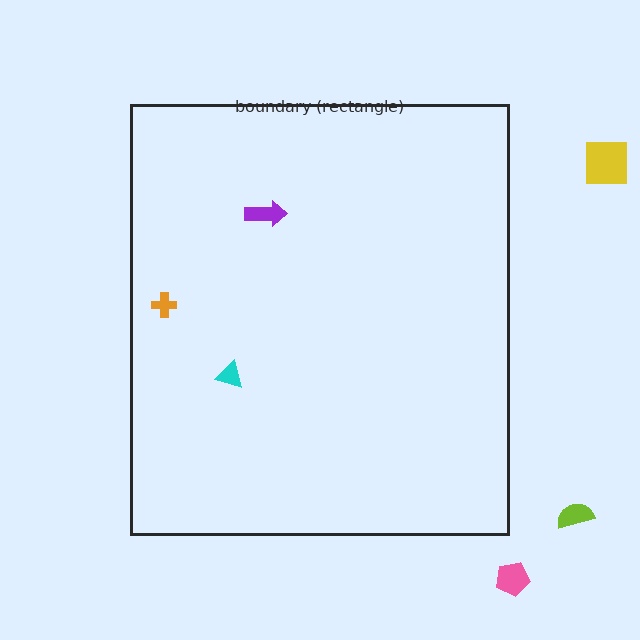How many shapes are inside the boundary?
3 inside, 3 outside.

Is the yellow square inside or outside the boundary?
Outside.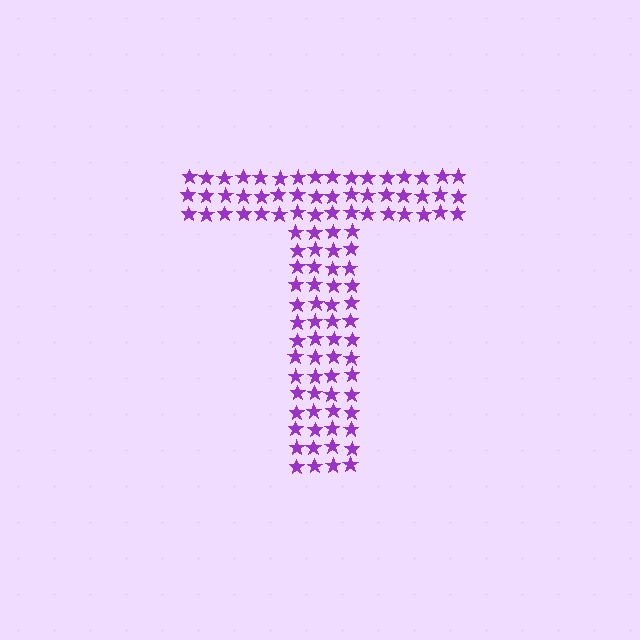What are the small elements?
The small elements are stars.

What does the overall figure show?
The overall figure shows the letter T.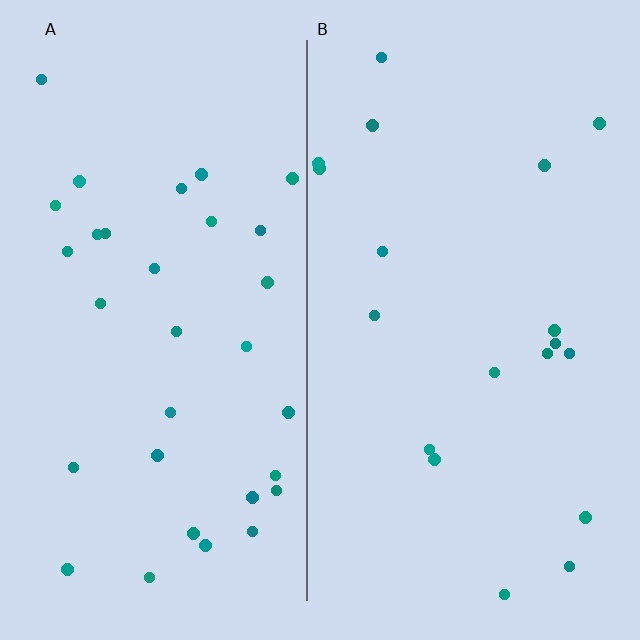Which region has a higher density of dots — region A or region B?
A (the left).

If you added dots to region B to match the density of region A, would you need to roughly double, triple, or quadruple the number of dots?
Approximately double.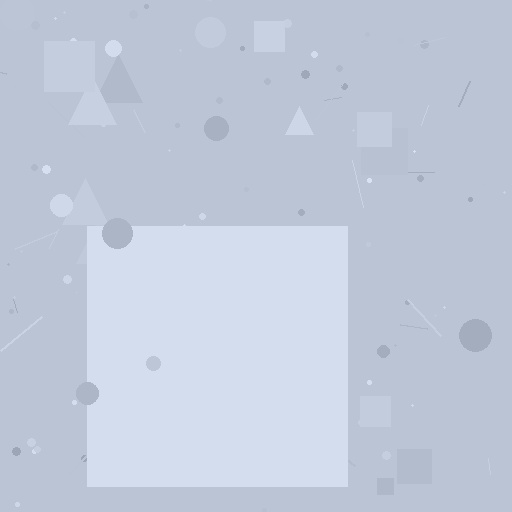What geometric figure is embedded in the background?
A square is embedded in the background.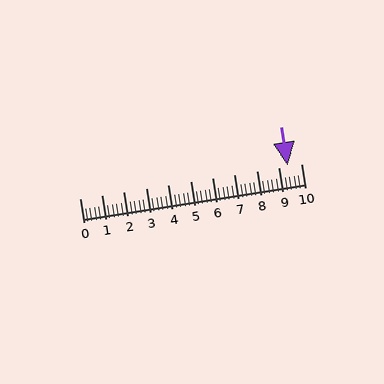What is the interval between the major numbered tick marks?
The major tick marks are spaced 1 units apart.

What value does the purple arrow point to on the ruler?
The purple arrow points to approximately 9.4.